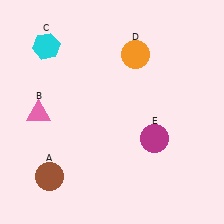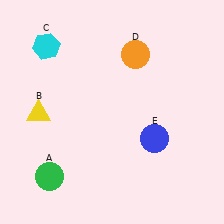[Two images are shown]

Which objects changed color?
A changed from brown to green. B changed from pink to yellow. E changed from magenta to blue.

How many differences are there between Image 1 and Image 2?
There are 3 differences between the two images.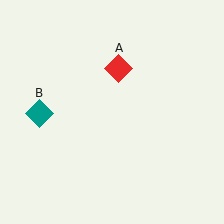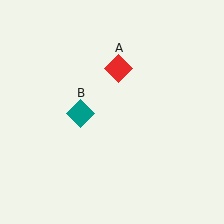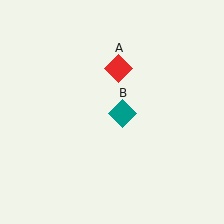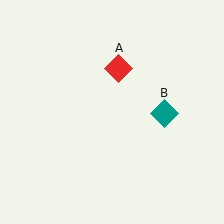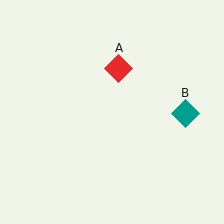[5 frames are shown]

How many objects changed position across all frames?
1 object changed position: teal diamond (object B).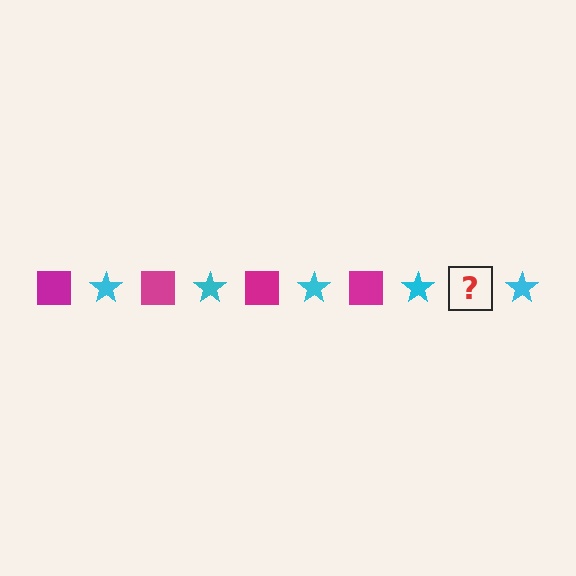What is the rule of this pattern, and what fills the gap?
The rule is that the pattern alternates between magenta square and cyan star. The gap should be filled with a magenta square.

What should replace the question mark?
The question mark should be replaced with a magenta square.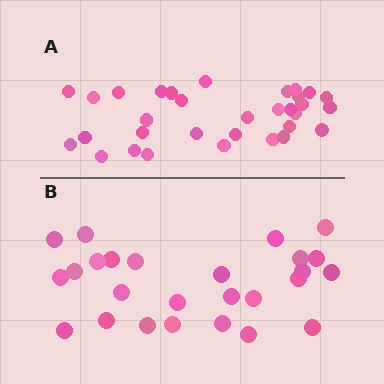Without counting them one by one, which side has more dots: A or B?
Region A (the top region) has more dots.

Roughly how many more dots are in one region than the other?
Region A has about 6 more dots than region B.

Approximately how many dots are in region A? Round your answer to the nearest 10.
About 30 dots. (The exact count is 32, which rounds to 30.)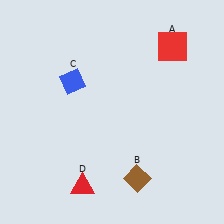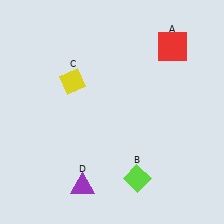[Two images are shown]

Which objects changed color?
B changed from brown to lime. C changed from blue to yellow. D changed from red to purple.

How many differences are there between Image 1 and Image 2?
There are 3 differences between the two images.